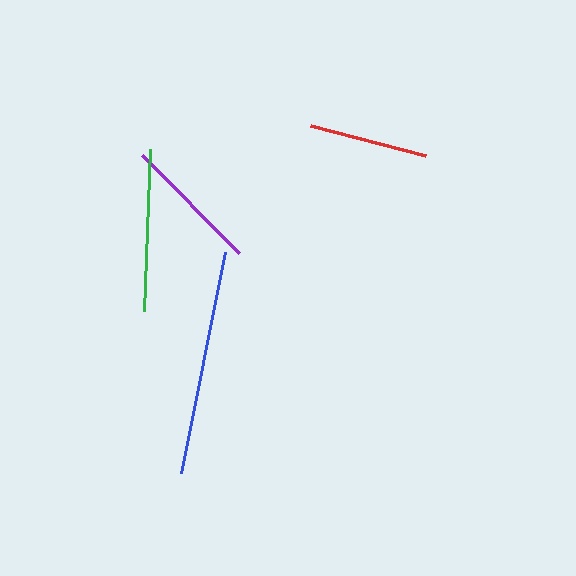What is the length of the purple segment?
The purple segment is approximately 138 pixels long.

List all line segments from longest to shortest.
From longest to shortest: blue, green, purple, red.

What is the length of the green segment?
The green segment is approximately 163 pixels long.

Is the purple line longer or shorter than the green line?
The green line is longer than the purple line.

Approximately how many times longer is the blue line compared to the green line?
The blue line is approximately 1.4 times the length of the green line.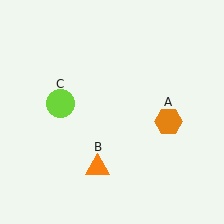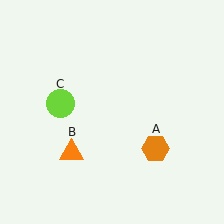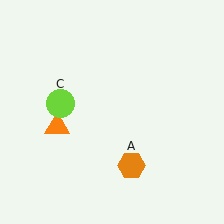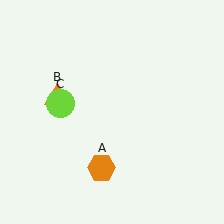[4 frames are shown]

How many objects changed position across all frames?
2 objects changed position: orange hexagon (object A), orange triangle (object B).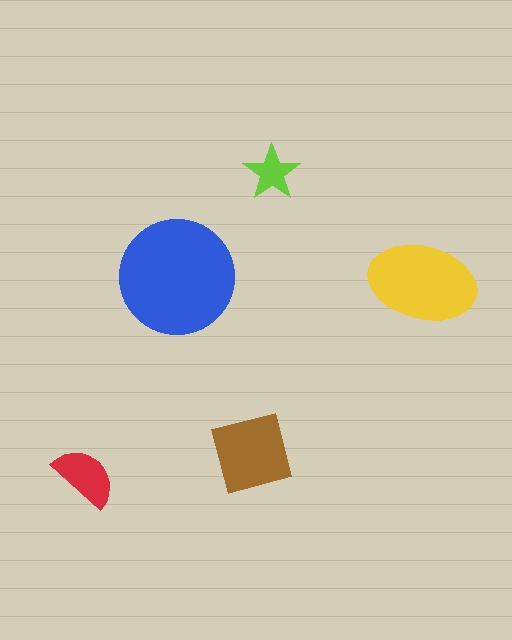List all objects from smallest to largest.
The lime star, the red semicircle, the brown square, the yellow ellipse, the blue circle.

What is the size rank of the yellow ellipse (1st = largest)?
2nd.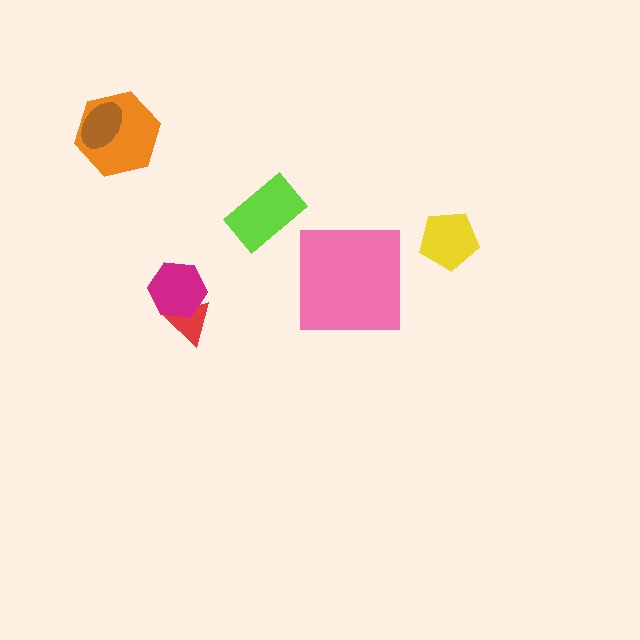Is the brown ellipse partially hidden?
No, no other shape covers it.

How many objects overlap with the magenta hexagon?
1 object overlaps with the magenta hexagon.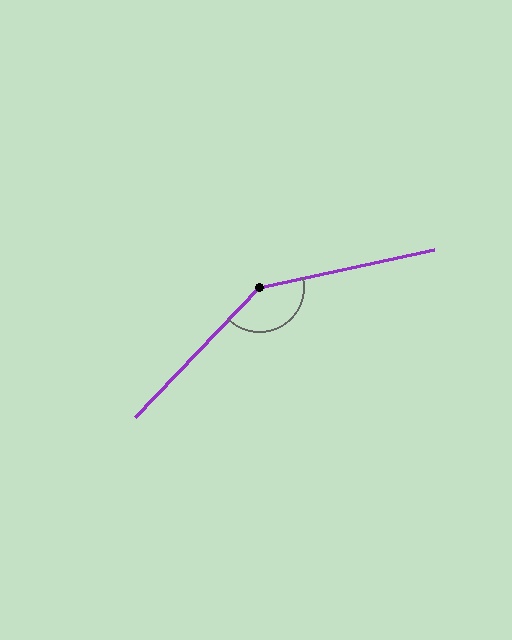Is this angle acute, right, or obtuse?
It is obtuse.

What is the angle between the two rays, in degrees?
Approximately 146 degrees.